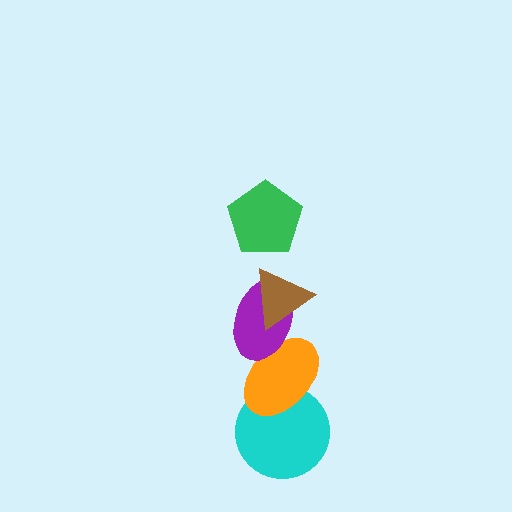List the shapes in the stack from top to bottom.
From top to bottom: the green pentagon, the brown triangle, the purple ellipse, the orange ellipse, the cyan circle.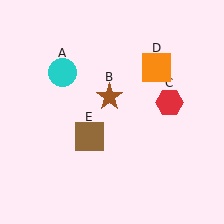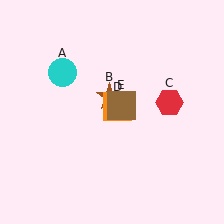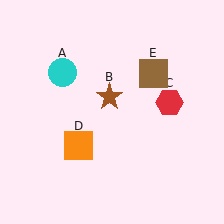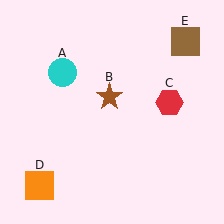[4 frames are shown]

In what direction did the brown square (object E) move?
The brown square (object E) moved up and to the right.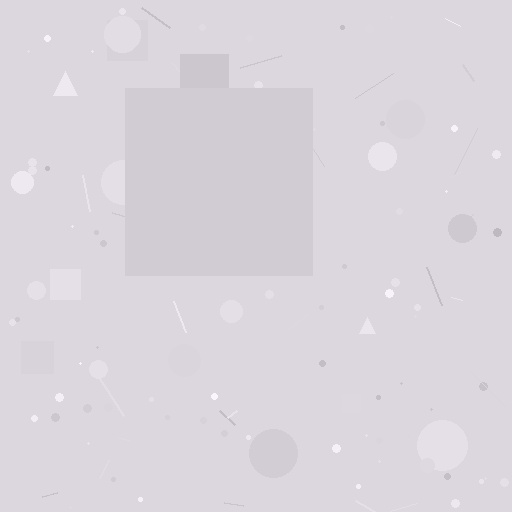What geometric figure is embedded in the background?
A square is embedded in the background.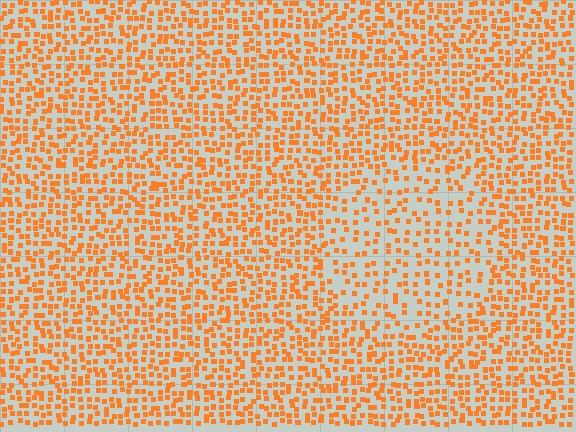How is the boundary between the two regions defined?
The boundary is defined by a change in element density (approximately 1.8x ratio). All elements are the same color, size, and shape.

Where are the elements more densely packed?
The elements are more densely packed outside the circle boundary.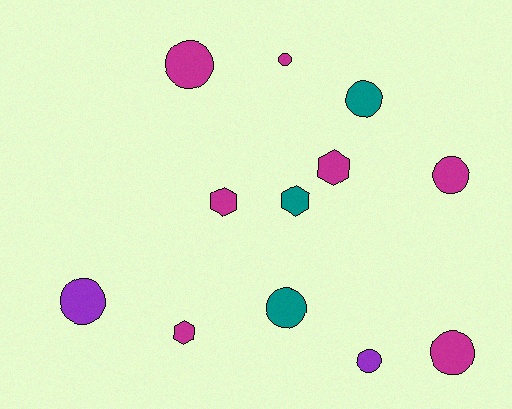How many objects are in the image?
There are 12 objects.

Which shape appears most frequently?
Circle, with 8 objects.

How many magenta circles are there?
There are 4 magenta circles.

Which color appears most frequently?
Magenta, with 7 objects.